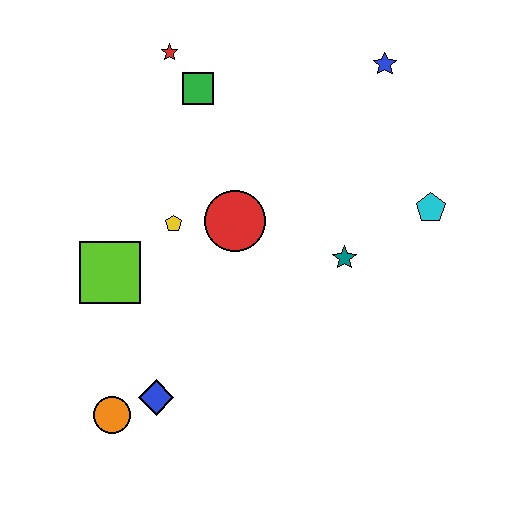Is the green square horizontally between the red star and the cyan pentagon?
Yes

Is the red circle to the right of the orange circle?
Yes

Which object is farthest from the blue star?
The orange circle is farthest from the blue star.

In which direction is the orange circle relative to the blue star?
The orange circle is below the blue star.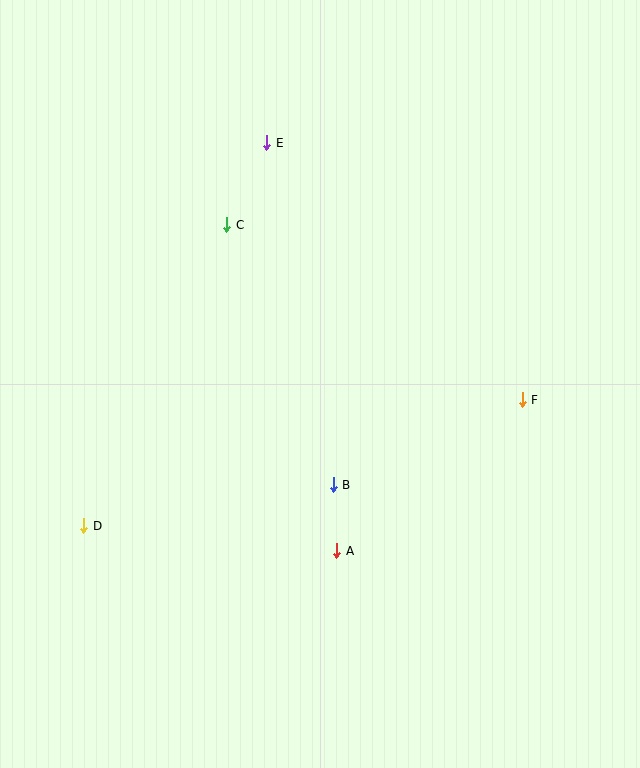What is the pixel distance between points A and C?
The distance between A and C is 344 pixels.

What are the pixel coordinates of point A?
Point A is at (337, 551).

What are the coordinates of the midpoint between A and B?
The midpoint between A and B is at (335, 518).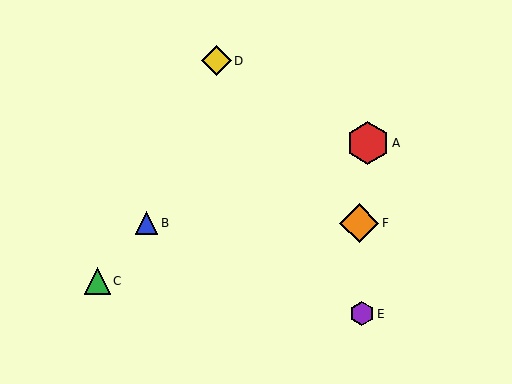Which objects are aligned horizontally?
Objects B, F are aligned horizontally.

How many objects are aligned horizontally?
2 objects (B, F) are aligned horizontally.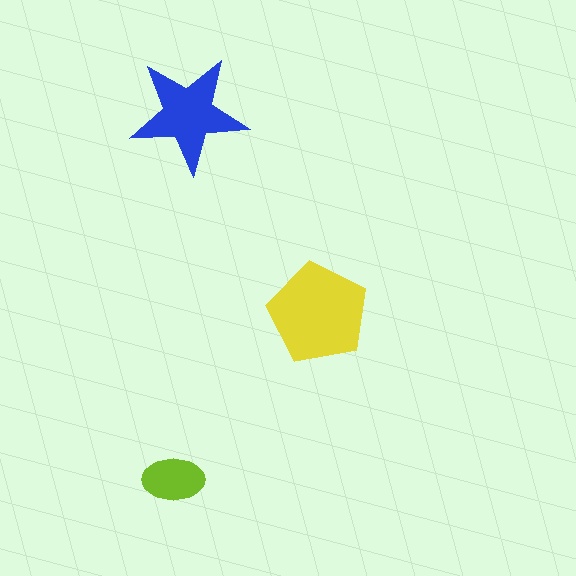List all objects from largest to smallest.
The yellow pentagon, the blue star, the lime ellipse.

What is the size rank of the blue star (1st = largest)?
2nd.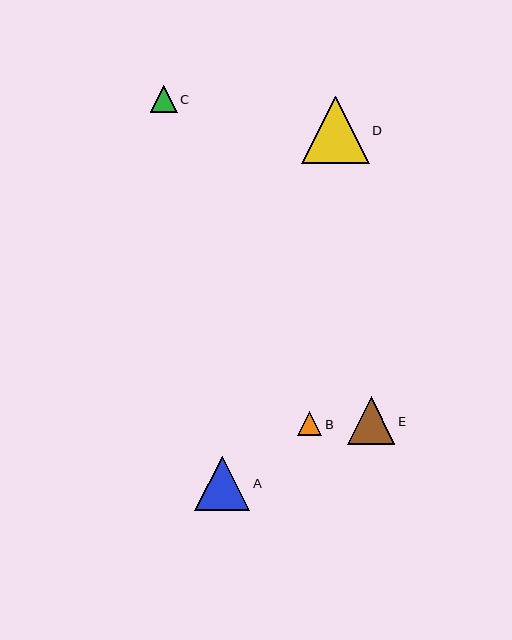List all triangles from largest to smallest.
From largest to smallest: D, A, E, C, B.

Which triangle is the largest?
Triangle D is the largest with a size of approximately 68 pixels.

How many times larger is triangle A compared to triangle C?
Triangle A is approximately 2.0 times the size of triangle C.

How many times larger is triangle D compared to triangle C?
Triangle D is approximately 2.5 times the size of triangle C.